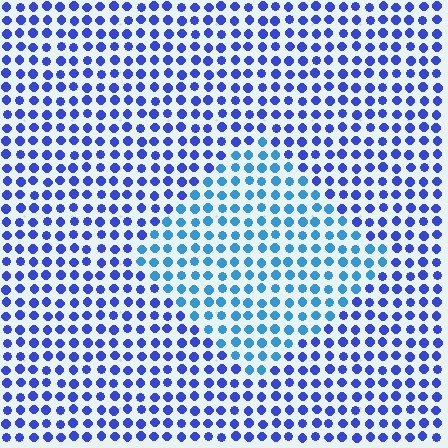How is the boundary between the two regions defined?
The boundary is defined purely by a slight shift in hue (about 32 degrees). Spacing, size, and orientation are identical on both sides.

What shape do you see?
I see a diamond.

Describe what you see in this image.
The image is filled with small blue elements in a uniform arrangement. A diamond-shaped region is visible where the elements are tinted to a slightly different hue, forming a subtle color boundary.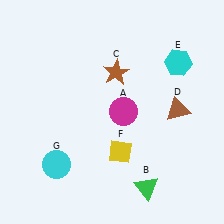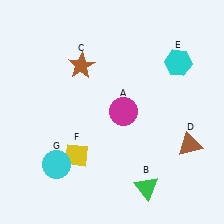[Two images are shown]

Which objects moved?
The objects that moved are: the brown star (C), the brown triangle (D), the yellow diamond (F).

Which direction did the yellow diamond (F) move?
The yellow diamond (F) moved left.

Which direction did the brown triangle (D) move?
The brown triangle (D) moved down.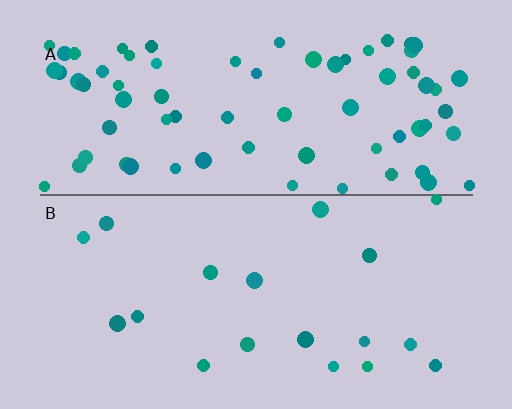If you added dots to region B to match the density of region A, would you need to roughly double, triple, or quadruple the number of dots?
Approximately quadruple.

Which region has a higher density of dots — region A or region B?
A (the top).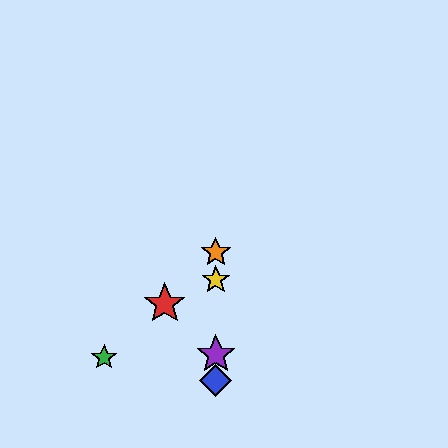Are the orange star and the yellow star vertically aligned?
Yes, both are at x≈216.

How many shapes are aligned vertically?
4 shapes (the blue diamond, the yellow star, the purple star, the orange star) are aligned vertically.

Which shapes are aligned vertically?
The blue diamond, the yellow star, the purple star, the orange star are aligned vertically.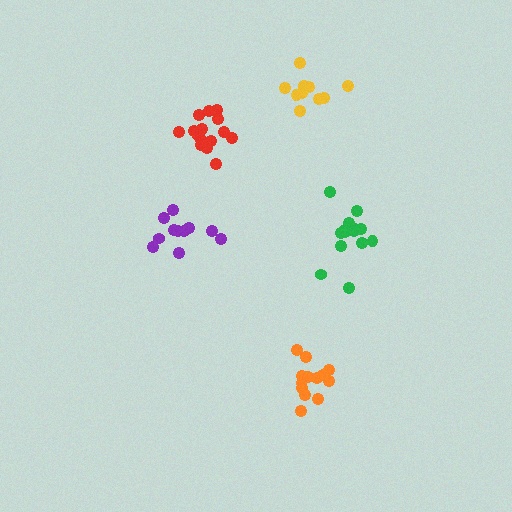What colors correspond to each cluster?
The clusters are colored: red, yellow, purple, green, orange.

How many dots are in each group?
Group 1: 16 dots, Group 2: 10 dots, Group 3: 11 dots, Group 4: 14 dots, Group 5: 13 dots (64 total).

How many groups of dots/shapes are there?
There are 5 groups.